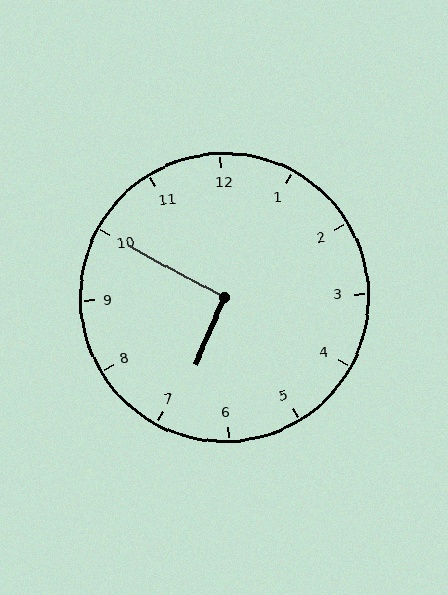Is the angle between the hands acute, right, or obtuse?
It is right.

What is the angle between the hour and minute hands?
Approximately 95 degrees.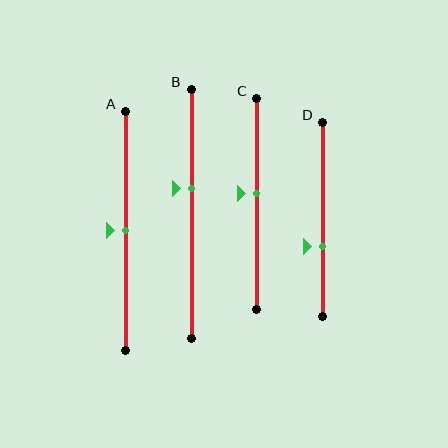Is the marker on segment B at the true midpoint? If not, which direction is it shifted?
No, the marker on segment B is shifted upward by about 10% of the segment length.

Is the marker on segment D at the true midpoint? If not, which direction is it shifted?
No, the marker on segment D is shifted downward by about 14% of the segment length.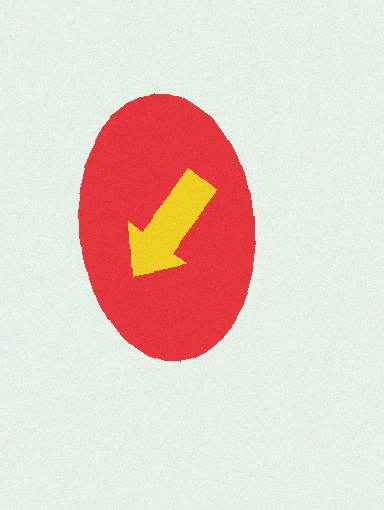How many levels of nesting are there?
2.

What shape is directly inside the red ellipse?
The yellow arrow.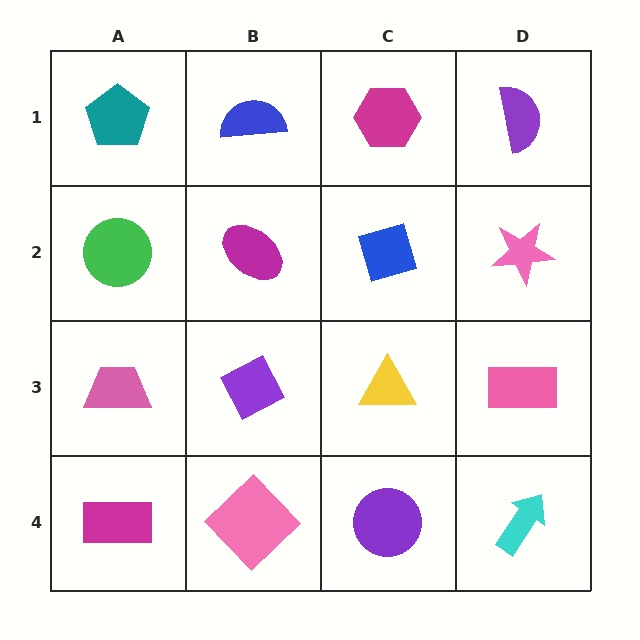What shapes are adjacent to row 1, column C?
A blue diamond (row 2, column C), a blue semicircle (row 1, column B), a purple semicircle (row 1, column D).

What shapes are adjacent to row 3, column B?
A magenta ellipse (row 2, column B), a pink diamond (row 4, column B), a pink trapezoid (row 3, column A), a yellow triangle (row 3, column C).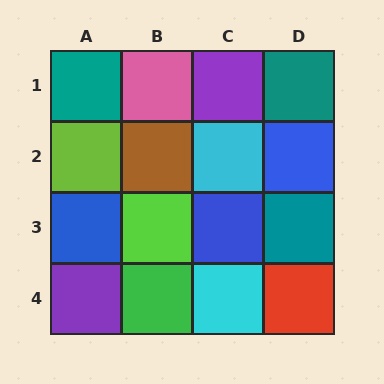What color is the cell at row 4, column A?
Purple.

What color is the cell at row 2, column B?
Brown.